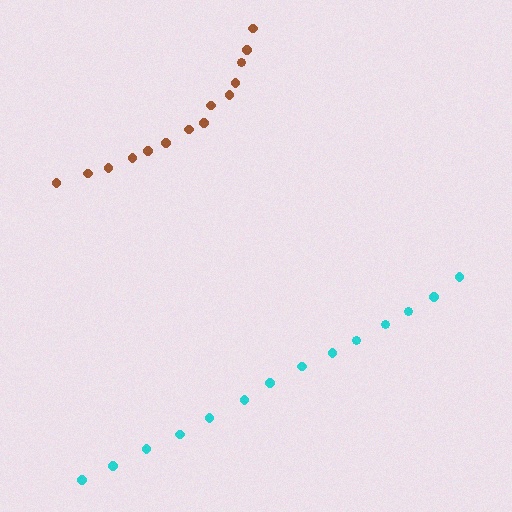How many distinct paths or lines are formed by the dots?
There are 2 distinct paths.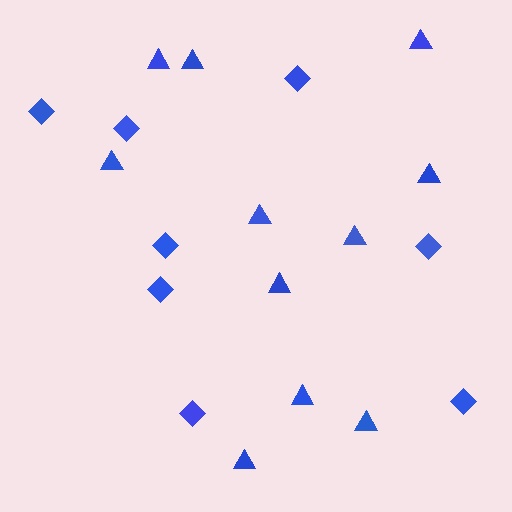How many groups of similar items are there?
There are 2 groups: one group of diamonds (8) and one group of triangles (11).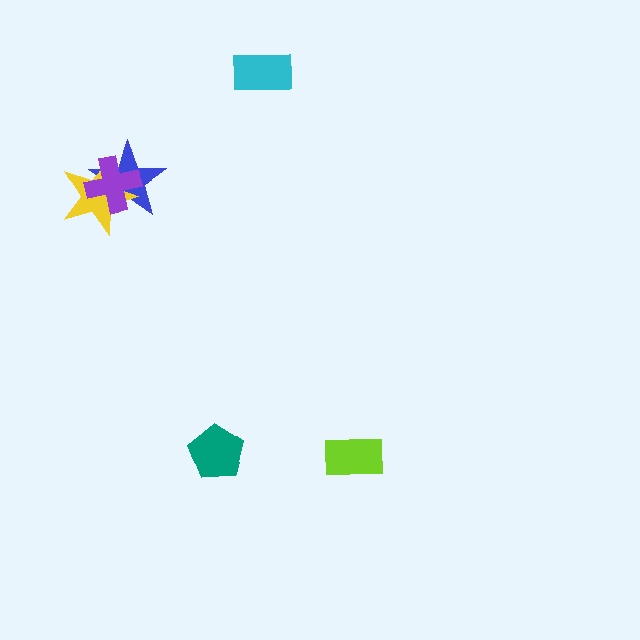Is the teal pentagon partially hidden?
No, no other shape covers it.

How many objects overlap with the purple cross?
2 objects overlap with the purple cross.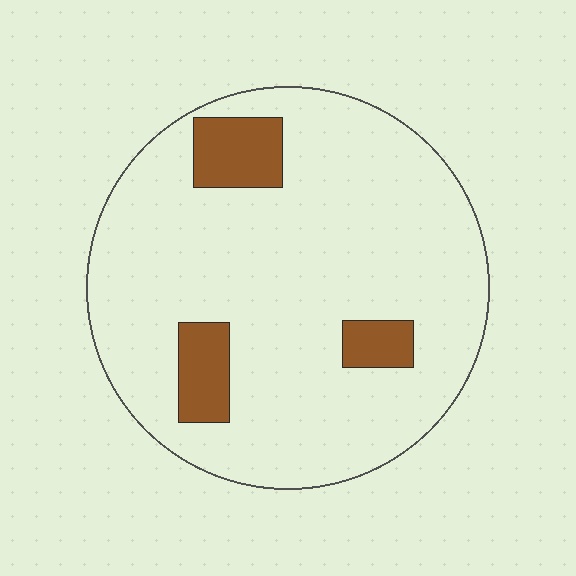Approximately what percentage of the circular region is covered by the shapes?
Approximately 10%.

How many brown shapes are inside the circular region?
3.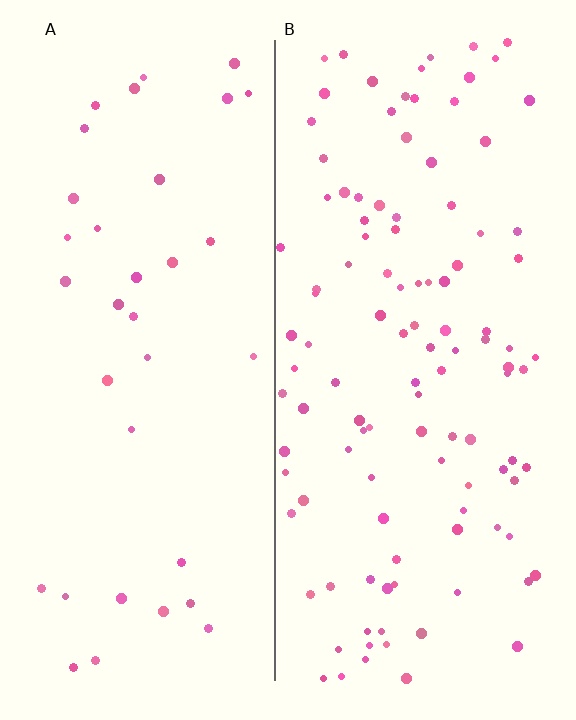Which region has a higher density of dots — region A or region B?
B (the right).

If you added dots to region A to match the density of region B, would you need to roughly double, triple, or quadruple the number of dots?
Approximately triple.